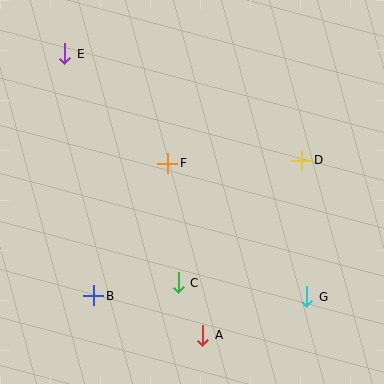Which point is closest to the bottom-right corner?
Point G is closest to the bottom-right corner.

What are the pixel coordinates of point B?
Point B is at (94, 296).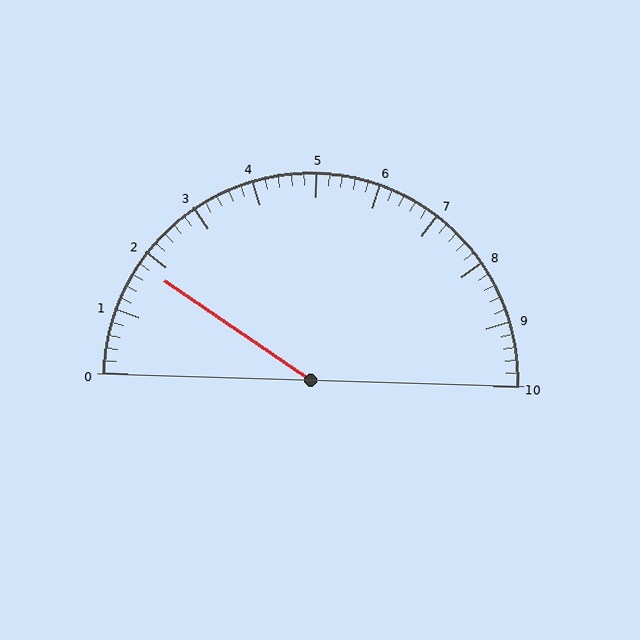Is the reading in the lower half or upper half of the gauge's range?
The reading is in the lower half of the range (0 to 10).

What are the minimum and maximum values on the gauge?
The gauge ranges from 0 to 10.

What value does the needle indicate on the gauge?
The needle indicates approximately 1.8.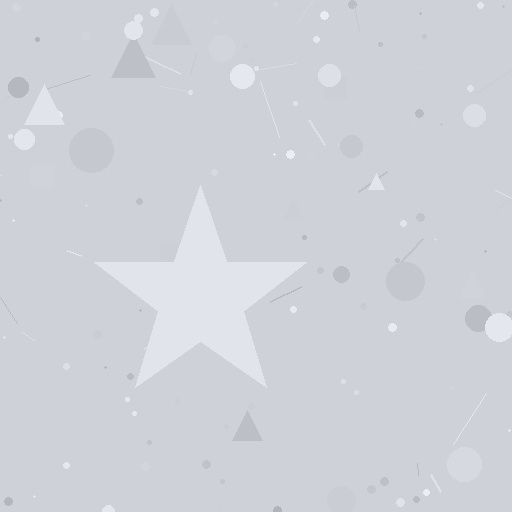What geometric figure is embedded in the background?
A star is embedded in the background.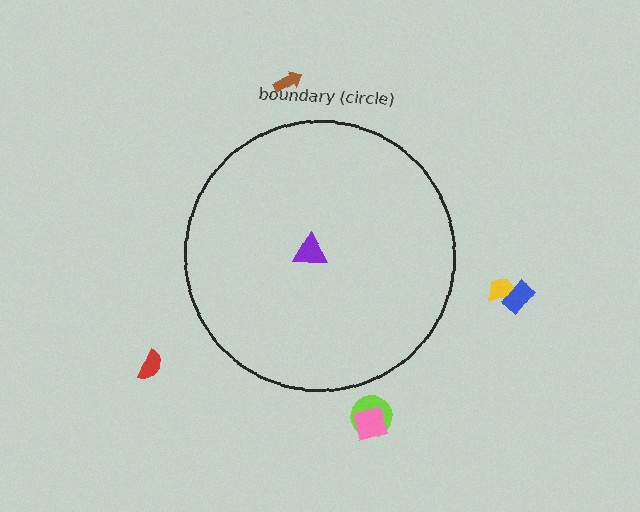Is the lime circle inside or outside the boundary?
Outside.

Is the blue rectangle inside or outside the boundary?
Outside.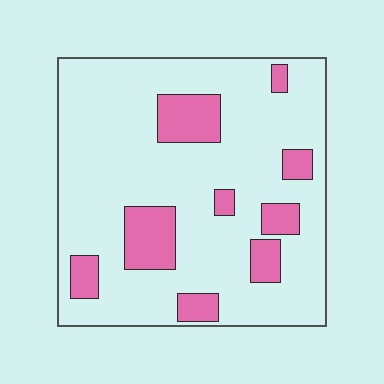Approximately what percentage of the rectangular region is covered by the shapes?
Approximately 20%.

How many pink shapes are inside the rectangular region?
9.